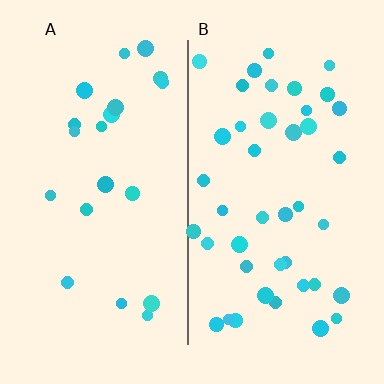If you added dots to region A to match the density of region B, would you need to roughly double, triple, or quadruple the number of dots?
Approximately double.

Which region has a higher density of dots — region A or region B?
B (the right).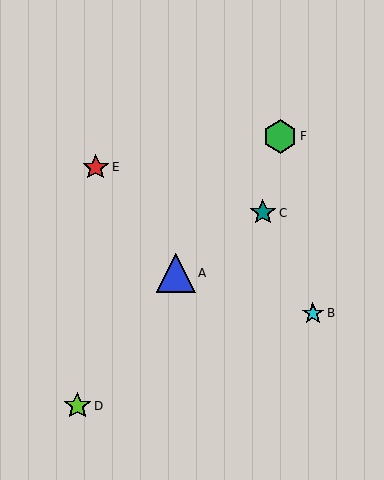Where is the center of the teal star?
The center of the teal star is at (263, 213).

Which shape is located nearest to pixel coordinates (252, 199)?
The teal star (labeled C) at (263, 213) is nearest to that location.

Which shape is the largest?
The blue triangle (labeled A) is the largest.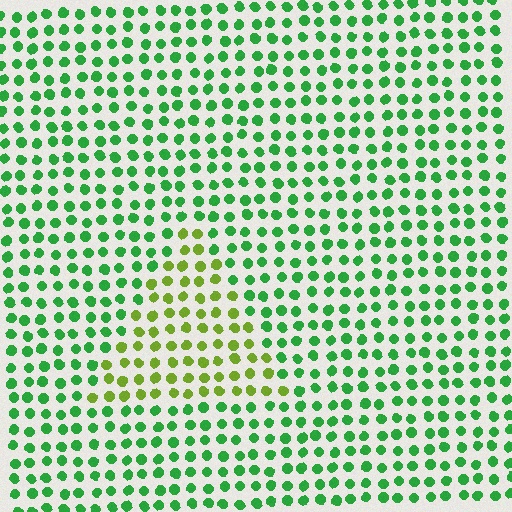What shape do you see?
I see a triangle.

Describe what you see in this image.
The image is filled with small green elements in a uniform arrangement. A triangle-shaped region is visible where the elements are tinted to a slightly different hue, forming a subtle color boundary.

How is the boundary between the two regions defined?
The boundary is defined purely by a slight shift in hue (about 43 degrees). Spacing, size, and orientation are identical on both sides.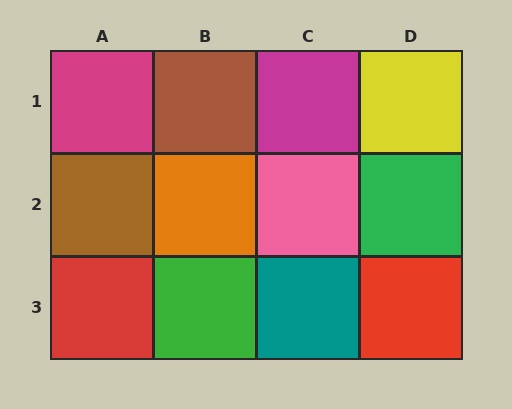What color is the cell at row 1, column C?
Magenta.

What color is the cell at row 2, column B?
Orange.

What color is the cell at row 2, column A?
Brown.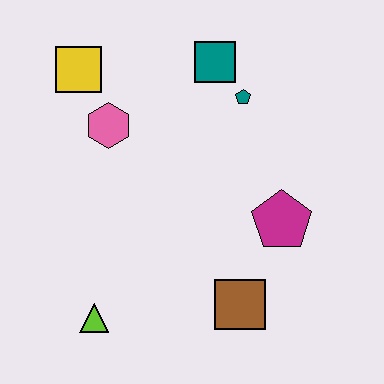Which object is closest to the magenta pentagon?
The brown square is closest to the magenta pentagon.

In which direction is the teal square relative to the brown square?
The teal square is above the brown square.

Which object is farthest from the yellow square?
The brown square is farthest from the yellow square.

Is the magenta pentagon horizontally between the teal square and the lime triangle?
No